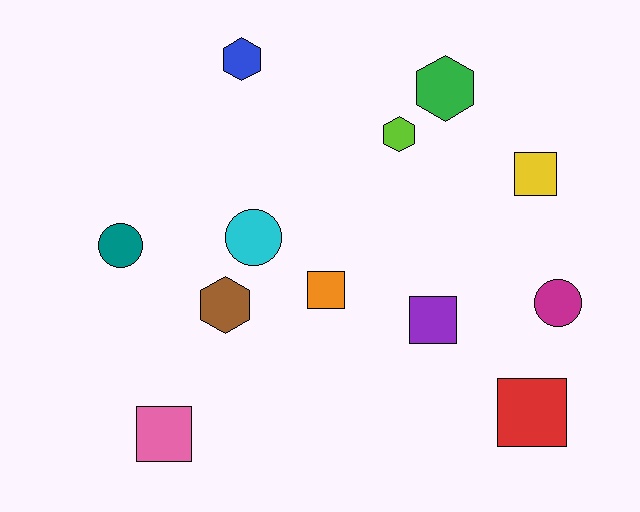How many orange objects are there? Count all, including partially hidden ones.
There is 1 orange object.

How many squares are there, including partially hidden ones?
There are 5 squares.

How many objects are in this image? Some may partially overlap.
There are 12 objects.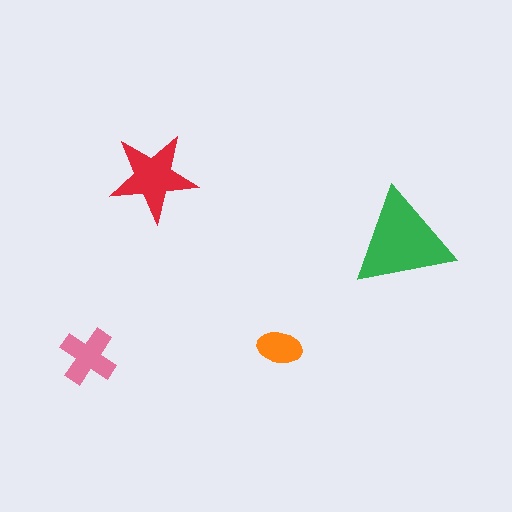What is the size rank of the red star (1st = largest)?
2nd.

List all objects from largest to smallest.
The green triangle, the red star, the pink cross, the orange ellipse.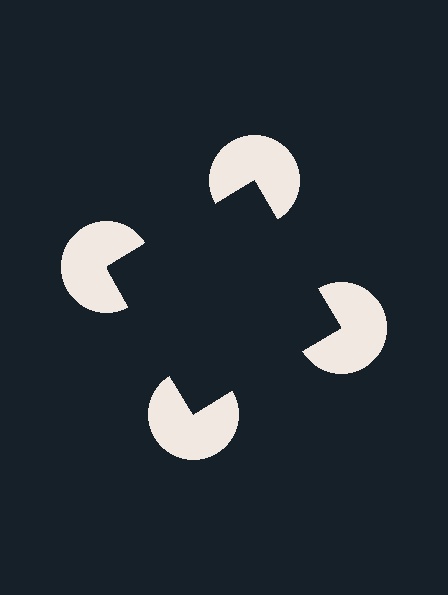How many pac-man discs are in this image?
There are 4 — one at each vertex of the illusory square.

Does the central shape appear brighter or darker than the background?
It typically appears slightly darker than the background, even though no actual brightness change is drawn.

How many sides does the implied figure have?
4 sides.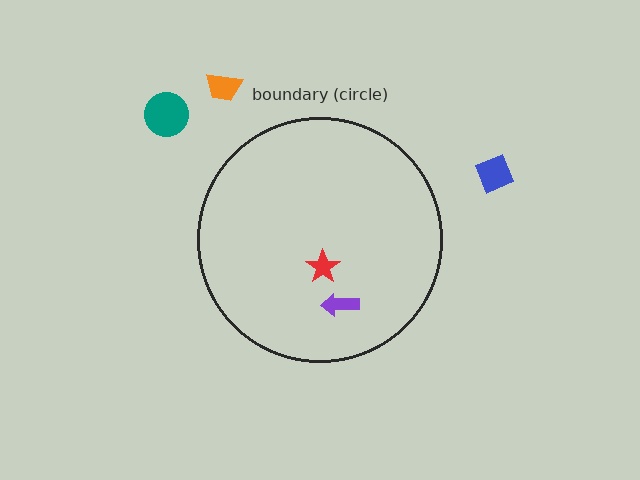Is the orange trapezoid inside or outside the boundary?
Outside.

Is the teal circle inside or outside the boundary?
Outside.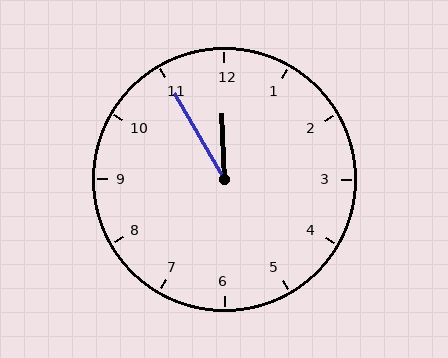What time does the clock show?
11:55.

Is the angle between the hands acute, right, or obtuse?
It is acute.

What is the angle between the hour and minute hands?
Approximately 28 degrees.